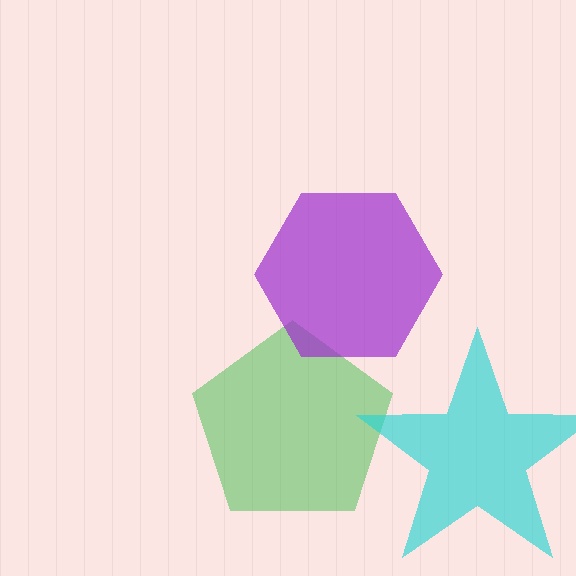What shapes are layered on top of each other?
The layered shapes are: a green pentagon, a cyan star, a purple hexagon.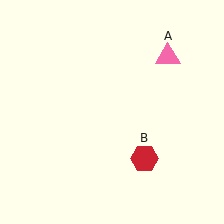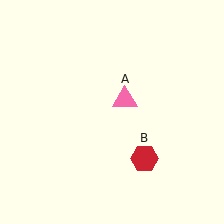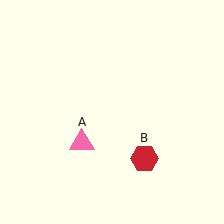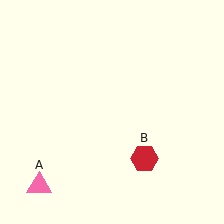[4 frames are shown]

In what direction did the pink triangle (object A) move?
The pink triangle (object A) moved down and to the left.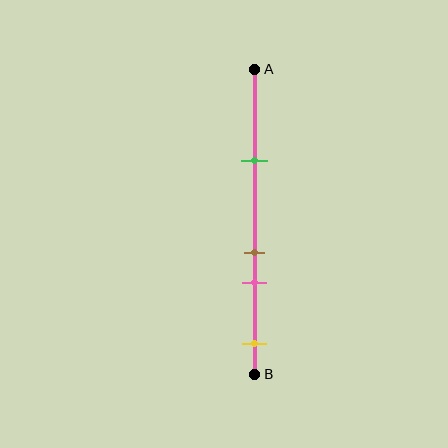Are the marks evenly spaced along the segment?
No, the marks are not evenly spaced.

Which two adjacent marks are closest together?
The brown and pink marks are the closest adjacent pair.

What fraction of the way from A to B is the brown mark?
The brown mark is approximately 60% (0.6) of the way from A to B.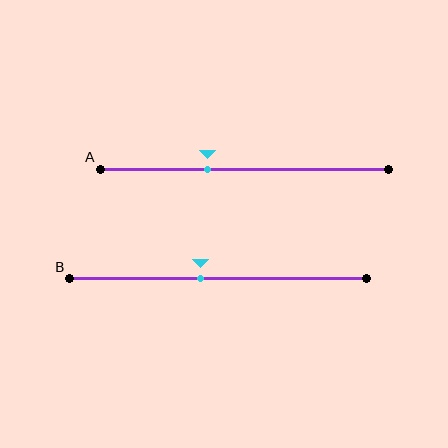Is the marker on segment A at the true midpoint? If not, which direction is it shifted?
No, the marker on segment A is shifted to the left by about 13% of the segment length.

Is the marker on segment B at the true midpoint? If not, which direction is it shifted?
No, the marker on segment B is shifted to the left by about 6% of the segment length.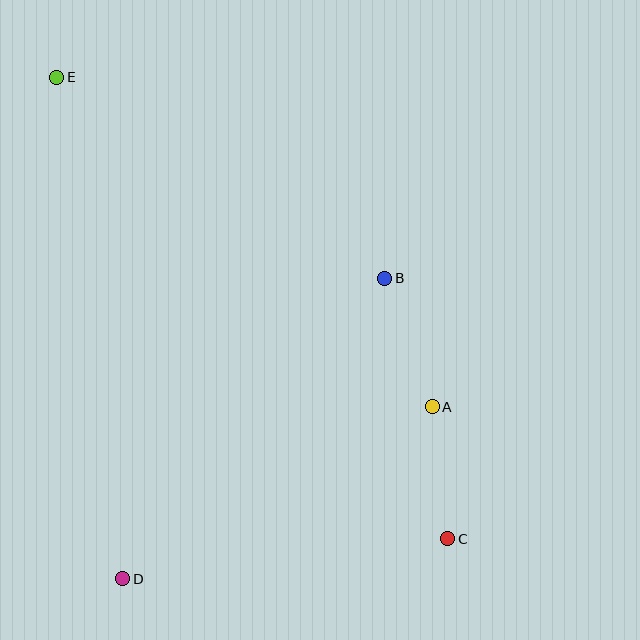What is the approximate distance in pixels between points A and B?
The distance between A and B is approximately 137 pixels.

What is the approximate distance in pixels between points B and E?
The distance between B and E is approximately 385 pixels.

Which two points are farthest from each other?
Points C and E are farthest from each other.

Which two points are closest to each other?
Points A and C are closest to each other.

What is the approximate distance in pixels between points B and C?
The distance between B and C is approximately 268 pixels.